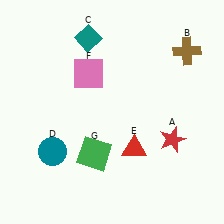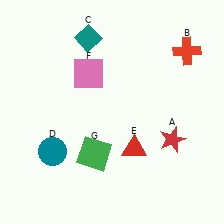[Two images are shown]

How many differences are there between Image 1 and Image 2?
There is 1 difference between the two images.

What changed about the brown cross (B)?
In Image 1, B is brown. In Image 2, it changed to red.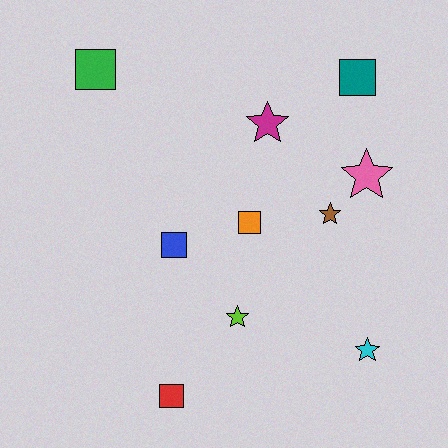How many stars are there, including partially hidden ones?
There are 5 stars.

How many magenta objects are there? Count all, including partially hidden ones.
There is 1 magenta object.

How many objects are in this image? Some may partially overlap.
There are 10 objects.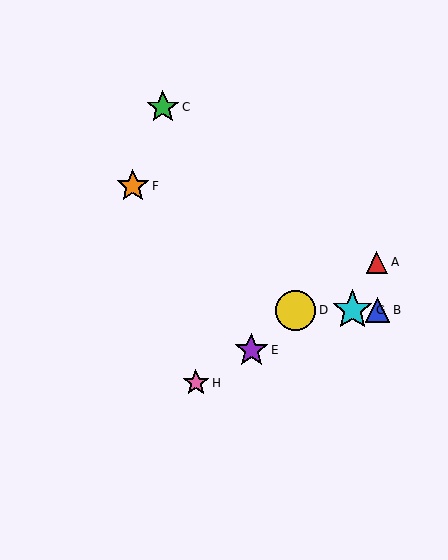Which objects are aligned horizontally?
Objects B, D, G are aligned horizontally.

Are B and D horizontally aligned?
Yes, both are at y≈310.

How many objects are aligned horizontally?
3 objects (B, D, G) are aligned horizontally.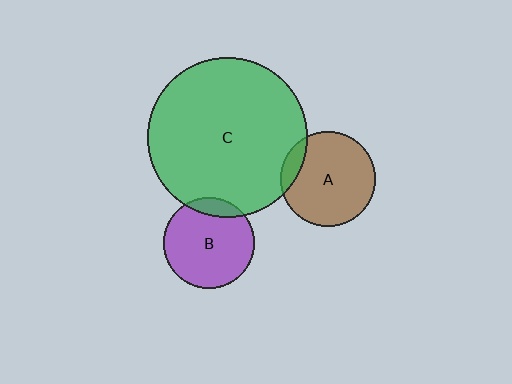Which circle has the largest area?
Circle C (green).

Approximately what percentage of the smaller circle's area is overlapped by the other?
Approximately 10%.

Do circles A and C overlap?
Yes.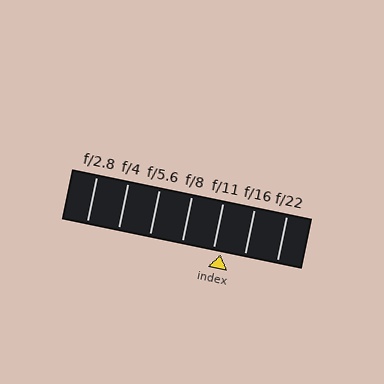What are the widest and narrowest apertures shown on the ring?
The widest aperture shown is f/2.8 and the narrowest is f/22.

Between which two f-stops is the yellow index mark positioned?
The index mark is between f/11 and f/16.